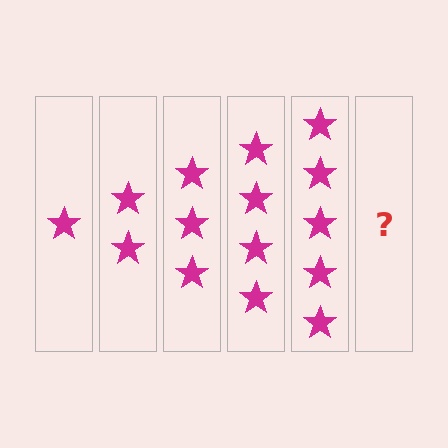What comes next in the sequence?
The next element should be 6 stars.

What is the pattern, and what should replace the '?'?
The pattern is that each step adds one more star. The '?' should be 6 stars.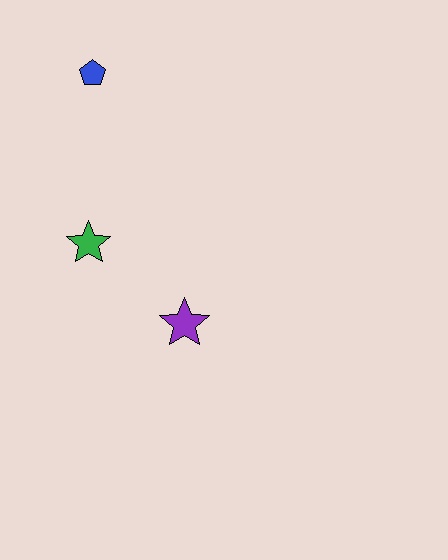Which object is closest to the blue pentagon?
The green star is closest to the blue pentagon.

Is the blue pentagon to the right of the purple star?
No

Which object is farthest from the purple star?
The blue pentagon is farthest from the purple star.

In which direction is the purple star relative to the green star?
The purple star is to the right of the green star.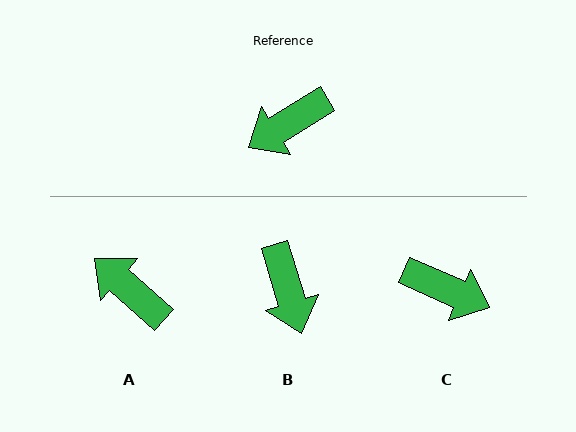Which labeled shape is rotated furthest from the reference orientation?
C, about 124 degrees away.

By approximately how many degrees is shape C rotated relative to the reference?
Approximately 124 degrees counter-clockwise.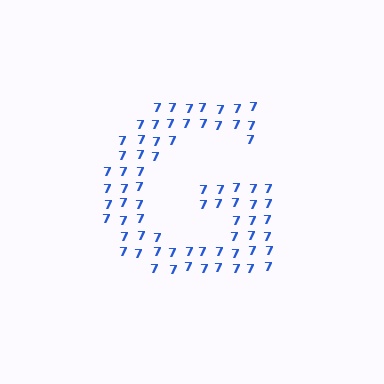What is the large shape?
The large shape is the letter G.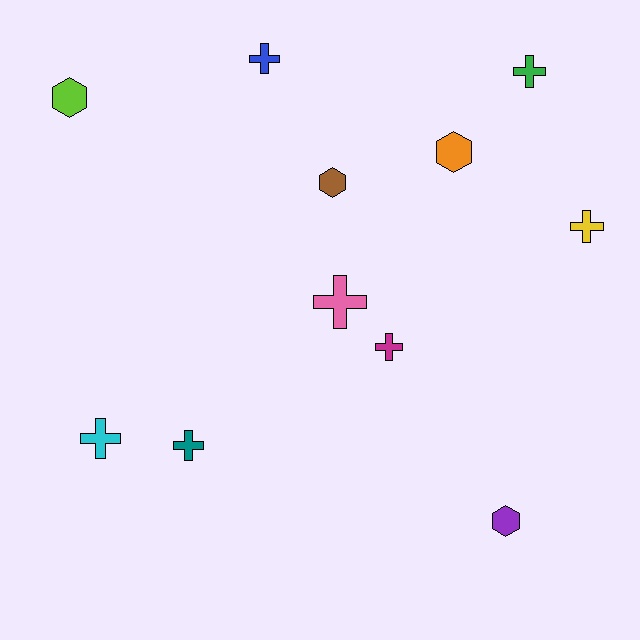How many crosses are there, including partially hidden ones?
There are 7 crosses.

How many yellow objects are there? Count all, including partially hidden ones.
There is 1 yellow object.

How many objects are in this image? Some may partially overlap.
There are 11 objects.